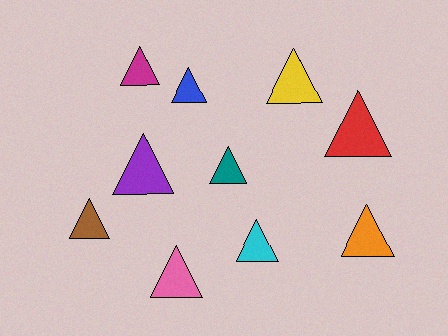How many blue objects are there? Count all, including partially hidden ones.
There is 1 blue object.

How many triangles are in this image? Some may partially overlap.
There are 10 triangles.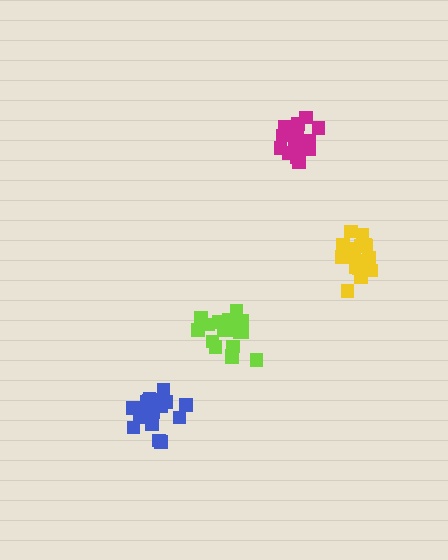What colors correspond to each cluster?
The clusters are colored: blue, lime, magenta, yellow.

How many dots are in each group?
Group 1: 19 dots, Group 2: 21 dots, Group 3: 17 dots, Group 4: 17 dots (74 total).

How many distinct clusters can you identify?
There are 4 distinct clusters.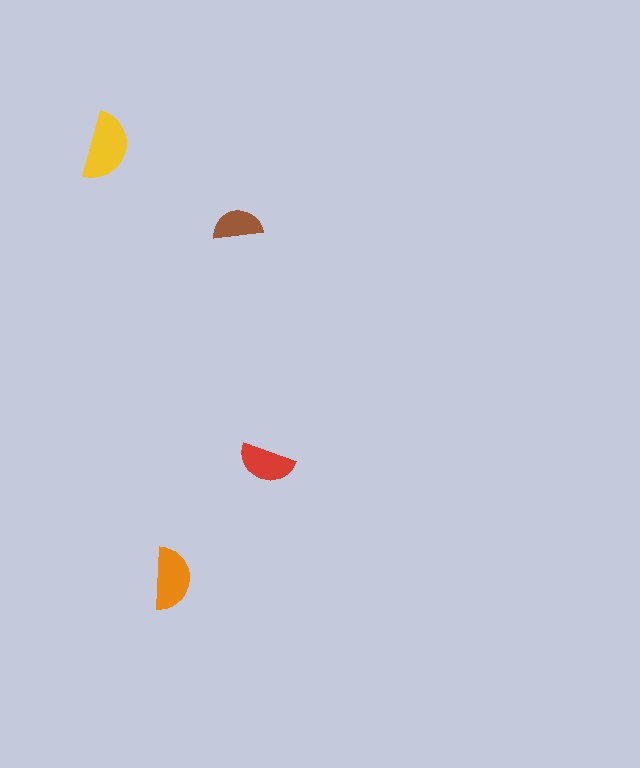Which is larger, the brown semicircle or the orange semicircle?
The orange one.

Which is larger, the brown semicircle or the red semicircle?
The red one.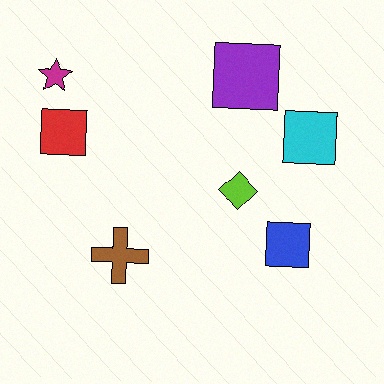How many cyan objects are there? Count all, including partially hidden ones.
There is 1 cyan object.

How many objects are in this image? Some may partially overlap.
There are 7 objects.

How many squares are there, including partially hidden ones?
There are 4 squares.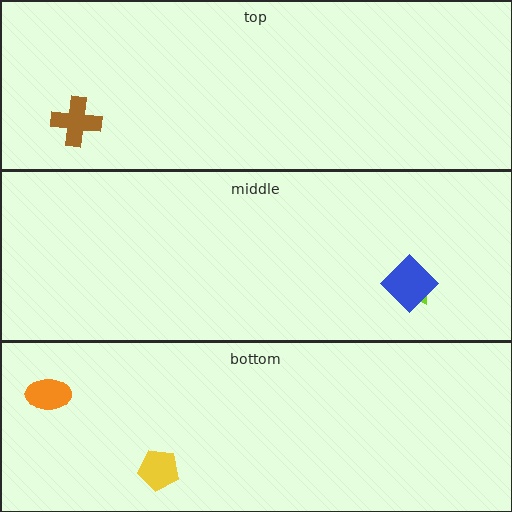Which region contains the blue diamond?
The middle region.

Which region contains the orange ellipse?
The bottom region.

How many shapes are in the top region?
1.